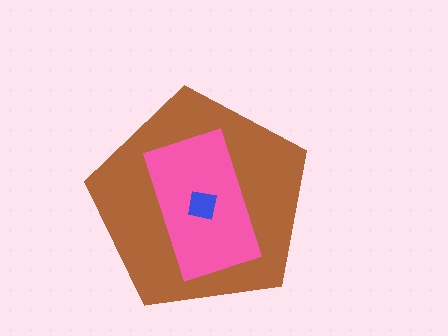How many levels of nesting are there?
3.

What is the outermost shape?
The brown pentagon.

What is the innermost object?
The blue square.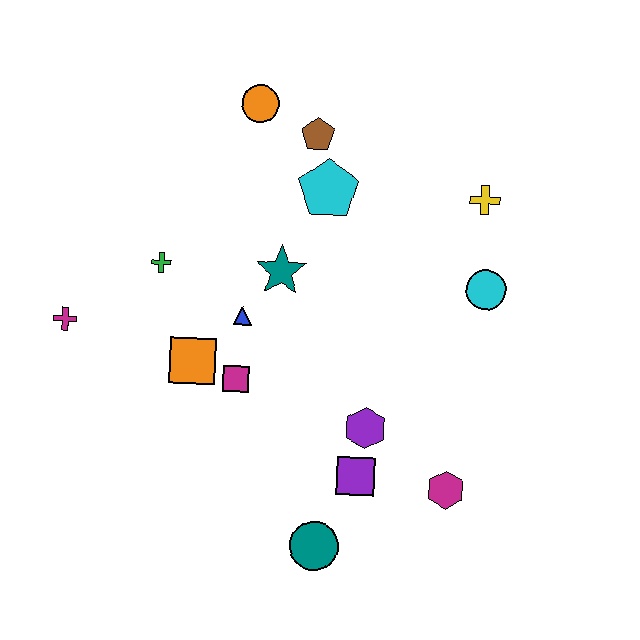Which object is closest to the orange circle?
The brown pentagon is closest to the orange circle.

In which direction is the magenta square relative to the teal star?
The magenta square is below the teal star.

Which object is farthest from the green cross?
The magenta hexagon is farthest from the green cross.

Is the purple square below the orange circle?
Yes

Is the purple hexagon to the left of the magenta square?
No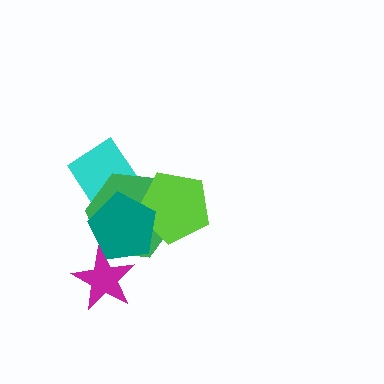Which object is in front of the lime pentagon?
The teal pentagon is in front of the lime pentagon.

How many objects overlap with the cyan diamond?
2 objects overlap with the cyan diamond.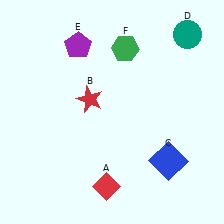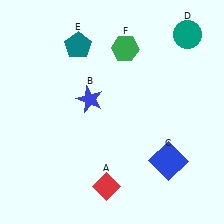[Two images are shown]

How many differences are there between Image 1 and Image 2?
There are 2 differences between the two images.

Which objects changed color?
B changed from red to blue. E changed from purple to teal.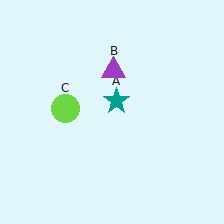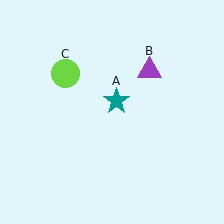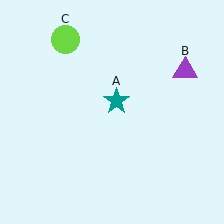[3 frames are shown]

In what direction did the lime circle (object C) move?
The lime circle (object C) moved up.